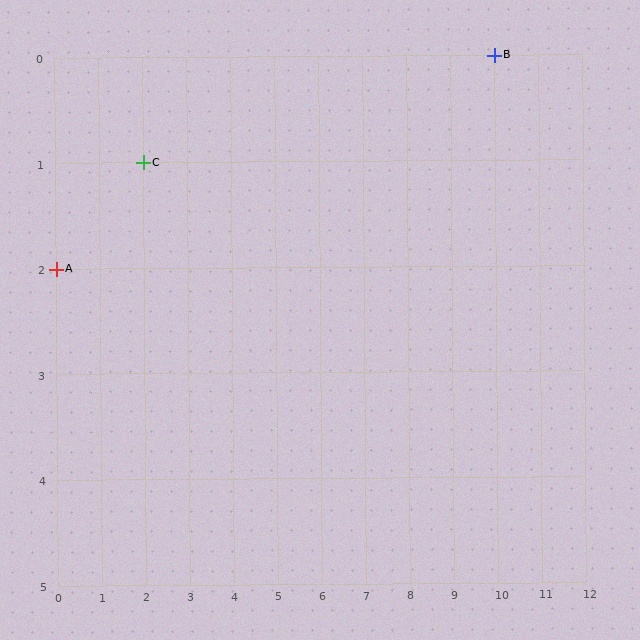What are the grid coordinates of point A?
Point A is at grid coordinates (0, 2).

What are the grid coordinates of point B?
Point B is at grid coordinates (10, 0).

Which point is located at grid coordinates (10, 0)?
Point B is at (10, 0).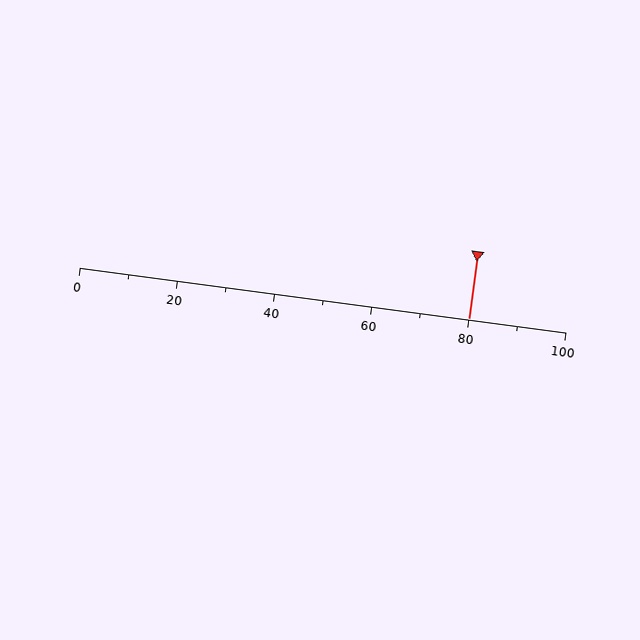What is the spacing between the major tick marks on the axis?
The major ticks are spaced 20 apart.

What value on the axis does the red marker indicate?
The marker indicates approximately 80.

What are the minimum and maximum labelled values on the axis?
The axis runs from 0 to 100.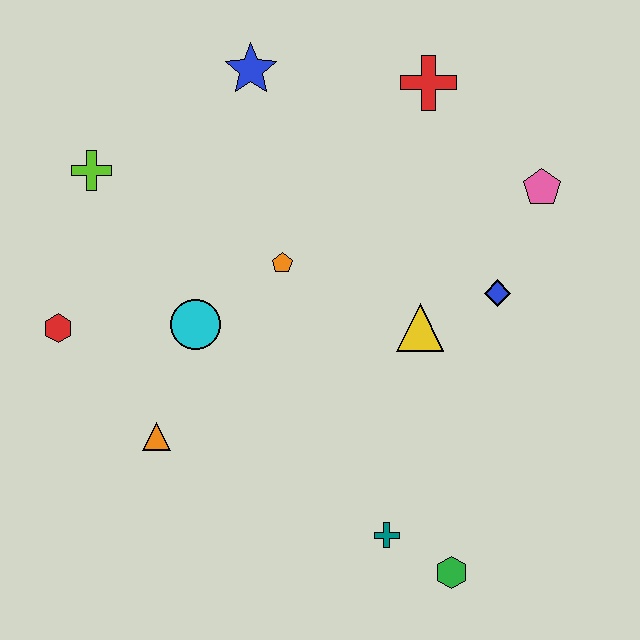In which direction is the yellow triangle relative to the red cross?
The yellow triangle is below the red cross.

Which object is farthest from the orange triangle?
The pink pentagon is farthest from the orange triangle.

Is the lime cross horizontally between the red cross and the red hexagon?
Yes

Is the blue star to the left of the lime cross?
No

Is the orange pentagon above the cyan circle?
Yes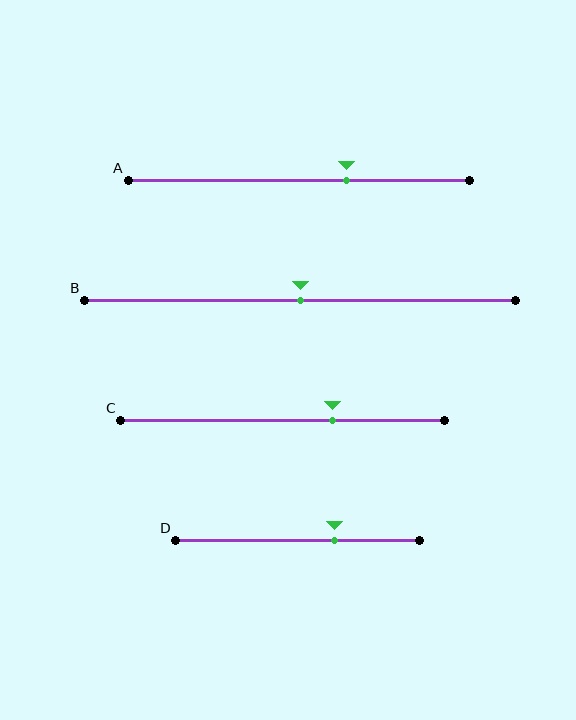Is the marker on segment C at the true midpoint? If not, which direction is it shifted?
No, the marker on segment C is shifted to the right by about 15% of the segment length.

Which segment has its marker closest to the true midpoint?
Segment B has its marker closest to the true midpoint.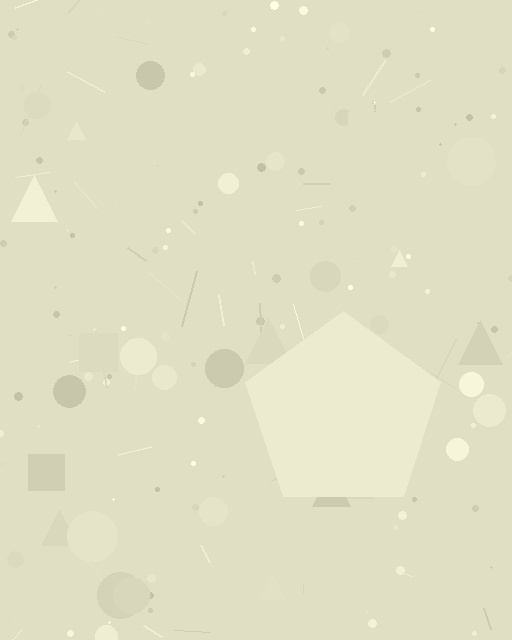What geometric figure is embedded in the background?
A pentagon is embedded in the background.